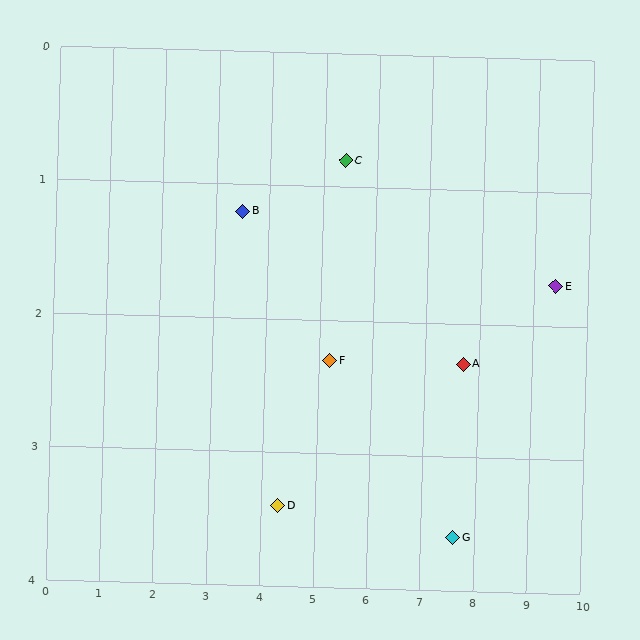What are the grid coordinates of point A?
Point A is at approximately (7.7, 2.3).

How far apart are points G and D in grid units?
Points G and D are about 3.3 grid units apart.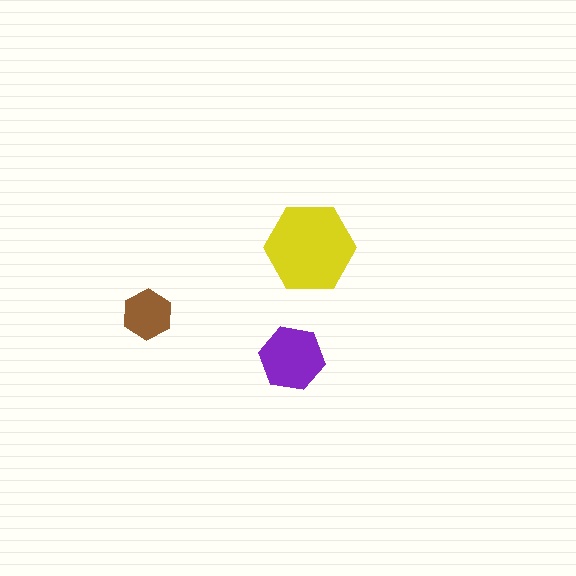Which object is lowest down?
The purple hexagon is bottommost.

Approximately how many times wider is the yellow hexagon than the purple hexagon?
About 1.5 times wider.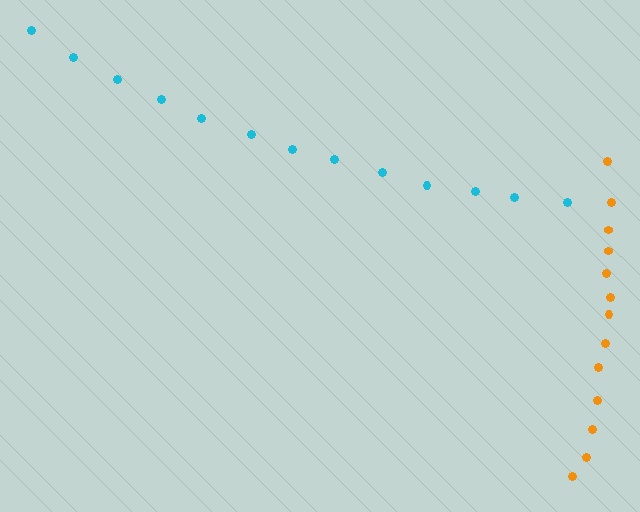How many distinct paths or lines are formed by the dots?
There are 2 distinct paths.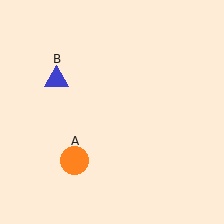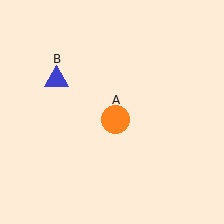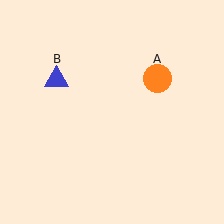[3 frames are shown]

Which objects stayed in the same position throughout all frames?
Blue triangle (object B) remained stationary.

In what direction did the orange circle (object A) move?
The orange circle (object A) moved up and to the right.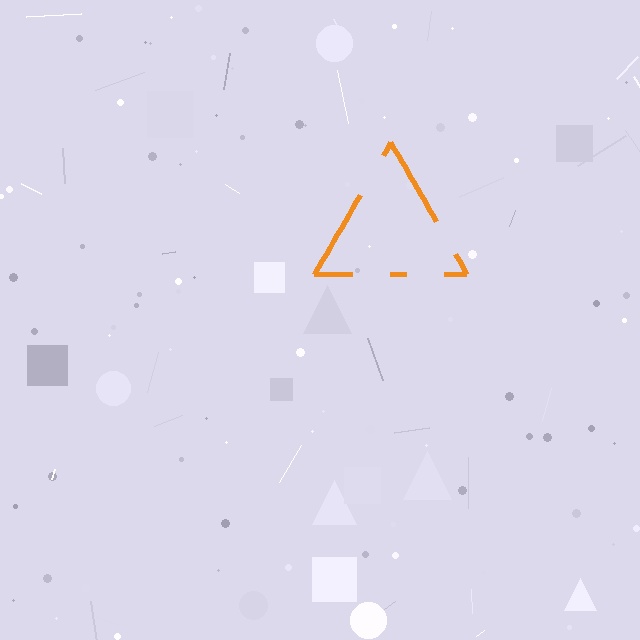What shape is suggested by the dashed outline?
The dashed outline suggests a triangle.